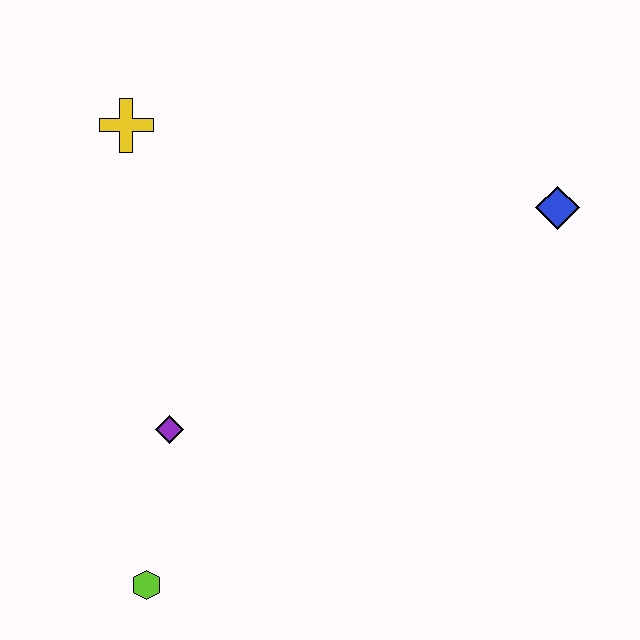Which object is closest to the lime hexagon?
The purple diamond is closest to the lime hexagon.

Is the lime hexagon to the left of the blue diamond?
Yes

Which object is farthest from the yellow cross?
The lime hexagon is farthest from the yellow cross.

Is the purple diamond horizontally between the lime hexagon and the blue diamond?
Yes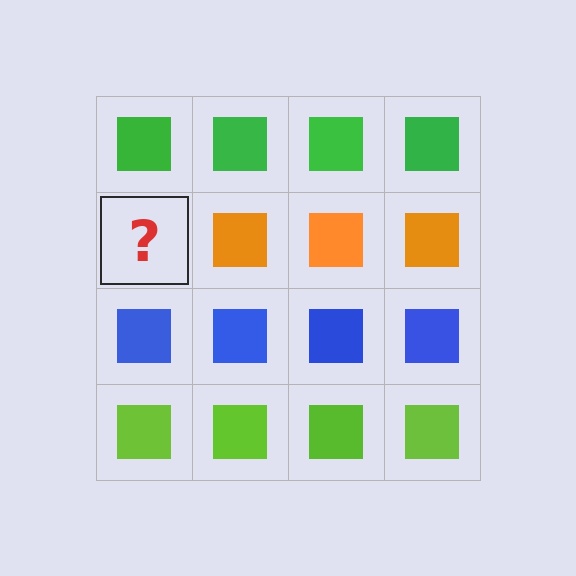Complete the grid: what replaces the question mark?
The question mark should be replaced with an orange square.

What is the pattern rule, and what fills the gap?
The rule is that each row has a consistent color. The gap should be filled with an orange square.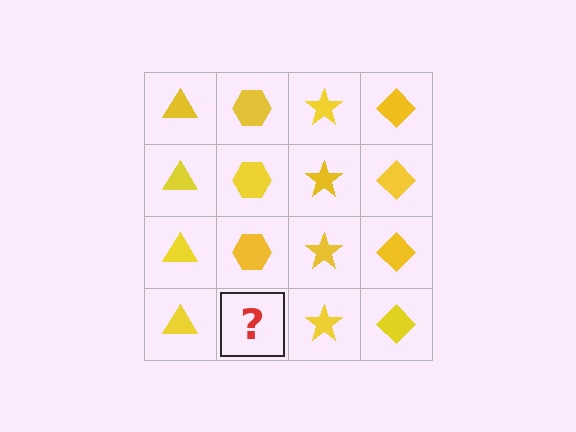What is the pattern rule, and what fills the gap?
The rule is that each column has a consistent shape. The gap should be filled with a yellow hexagon.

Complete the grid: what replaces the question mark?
The question mark should be replaced with a yellow hexagon.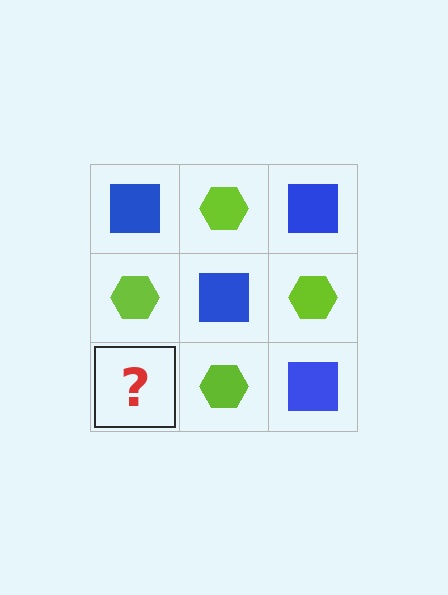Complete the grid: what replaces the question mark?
The question mark should be replaced with a blue square.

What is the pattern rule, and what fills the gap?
The rule is that it alternates blue square and lime hexagon in a checkerboard pattern. The gap should be filled with a blue square.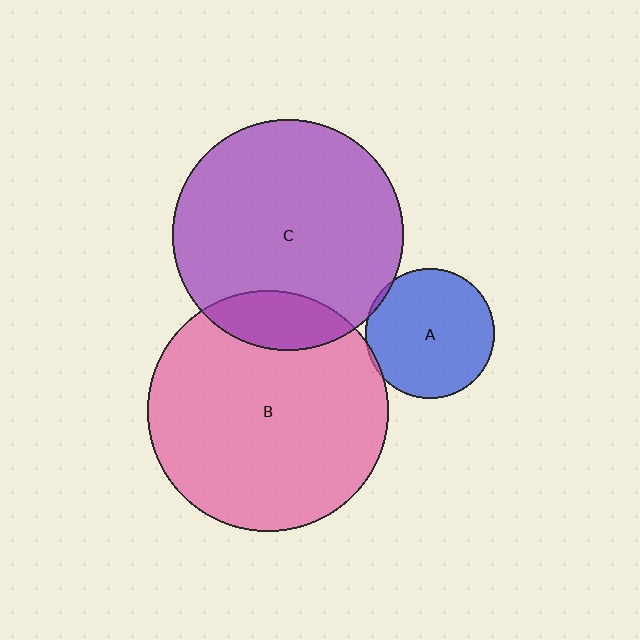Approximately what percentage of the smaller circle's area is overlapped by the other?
Approximately 5%.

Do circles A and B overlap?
Yes.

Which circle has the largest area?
Circle B (pink).